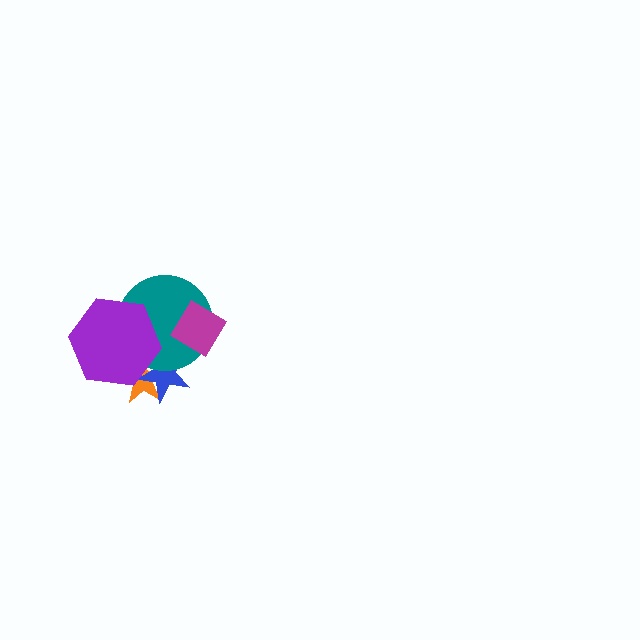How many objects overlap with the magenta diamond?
1 object overlaps with the magenta diamond.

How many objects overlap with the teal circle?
4 objects overlap with the teal circle.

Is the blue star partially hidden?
Yes, it is partially covered by another shape.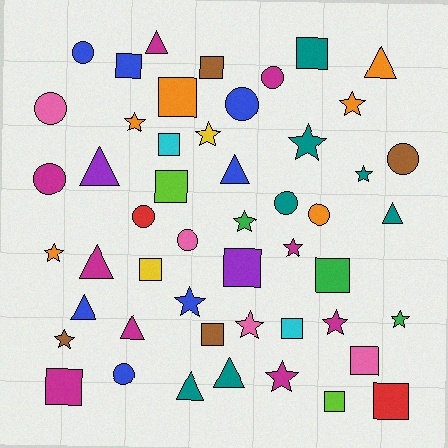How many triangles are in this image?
There are 10 triangles.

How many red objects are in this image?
There are 2 red objects.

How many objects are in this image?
There are 50 objects.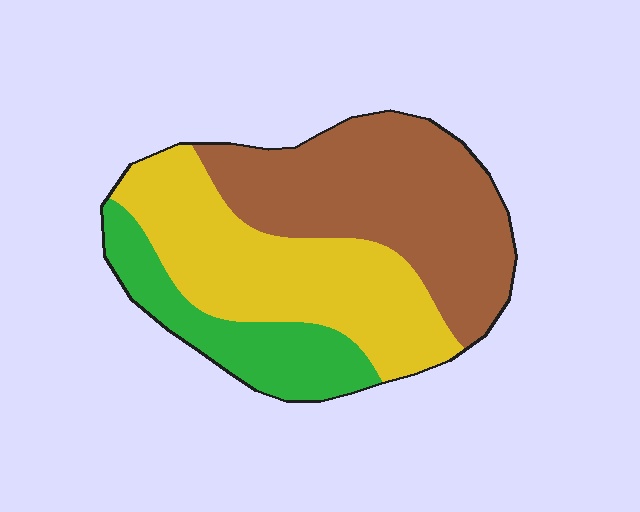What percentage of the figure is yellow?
Yellow takes up between a third and a half of the figure.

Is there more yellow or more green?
Yellow.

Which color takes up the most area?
Brown, at roughly 40%.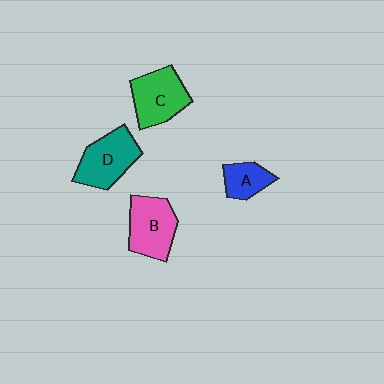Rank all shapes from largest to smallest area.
From largest to smallest: D (teal), C (green), B (pink), A (blue).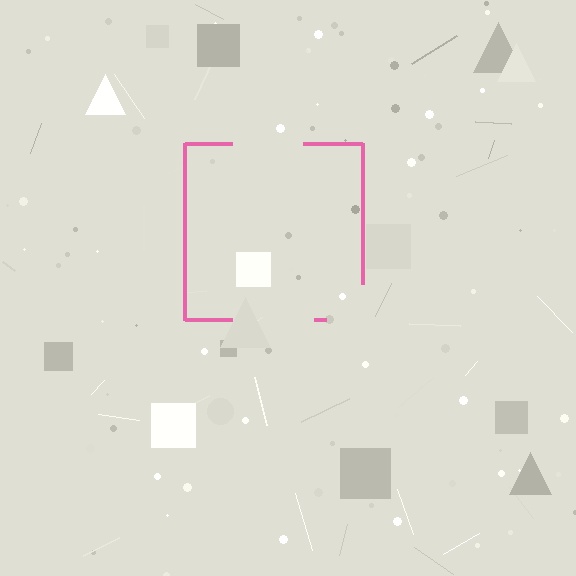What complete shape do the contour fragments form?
The contour fragments form a square.